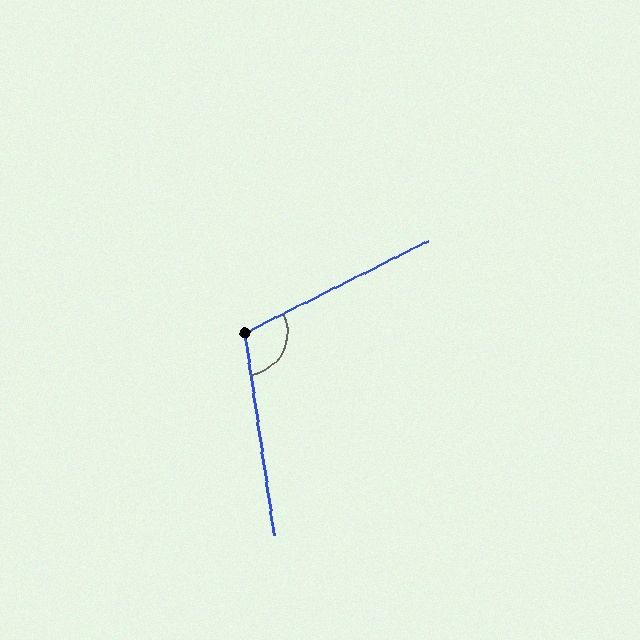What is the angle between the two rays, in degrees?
Approximately 108 degrees.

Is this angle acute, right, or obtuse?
It is obtuse.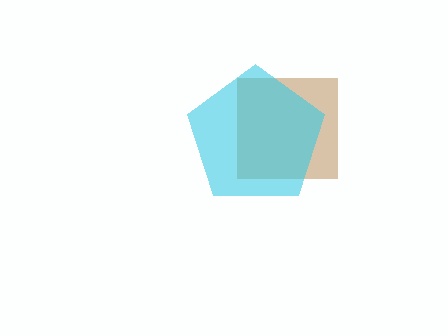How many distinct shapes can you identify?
There are 2 distinct shapes: a brown square, a cyan pentagon.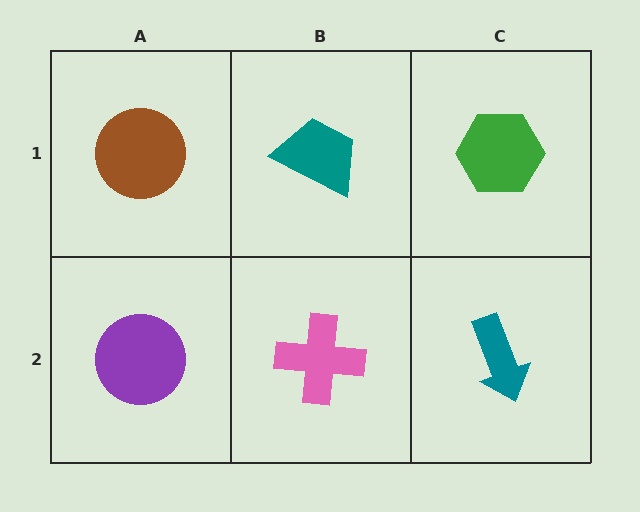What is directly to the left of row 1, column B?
A brown circle.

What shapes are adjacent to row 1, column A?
A purple circle (row 2, column A), a teal trapezoid (row 1, column B).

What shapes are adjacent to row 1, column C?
A teal arrow (row 2, column C), a teal trapezoid (row 1, column B).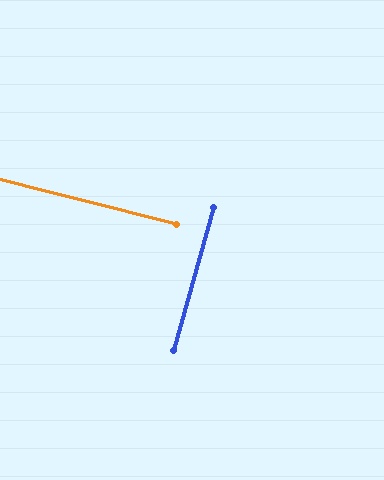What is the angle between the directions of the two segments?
Approximately 88 degrees.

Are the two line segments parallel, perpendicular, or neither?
Perpendicular — they meet at approximately 88°.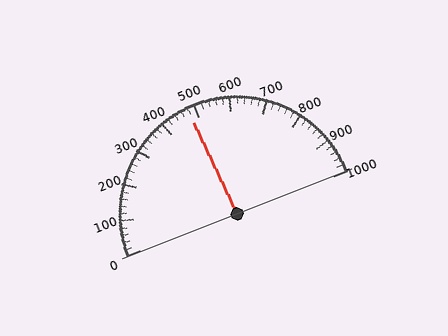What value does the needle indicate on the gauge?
The needle indicates approximately 480.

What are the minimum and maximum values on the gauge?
The gauge ranges from 0 to 1000.